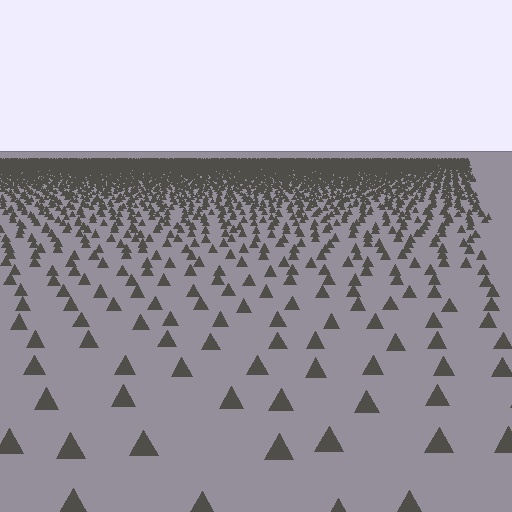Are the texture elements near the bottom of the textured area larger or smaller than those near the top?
Larger. Near the bottom, elements are closer to the viewer and appear at a bigger on-screen size.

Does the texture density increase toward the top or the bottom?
Density increases toward the top.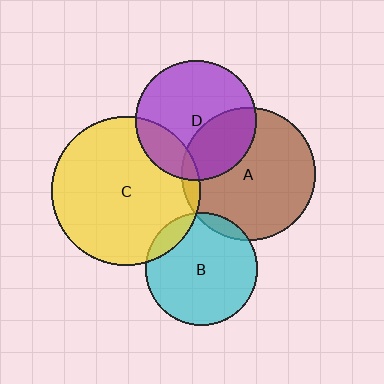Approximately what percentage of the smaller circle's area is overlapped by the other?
Approximately 5%.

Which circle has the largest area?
Circle C (yellow).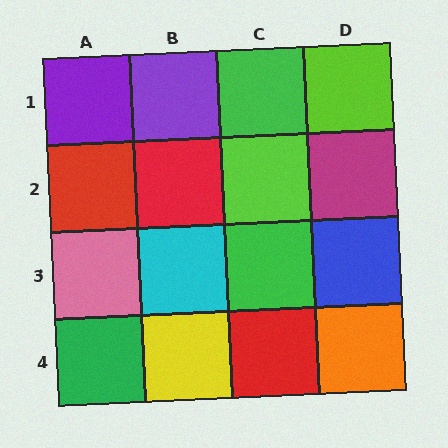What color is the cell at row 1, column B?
Purple.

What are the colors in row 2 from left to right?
Red, red, lime, magenta.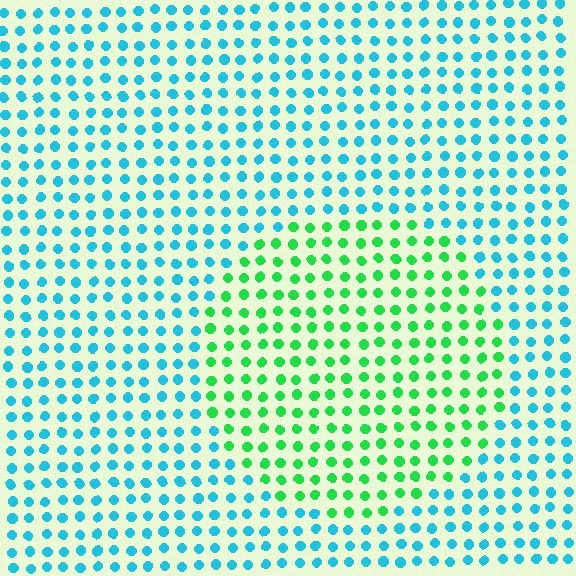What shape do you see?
I see a circle.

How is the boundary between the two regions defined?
The boundary is defined purely by a slight shift in hue (about 56 degrees). Spacing, size, and orientation are identical on both sides.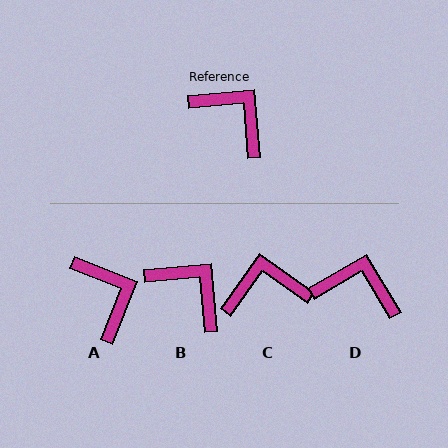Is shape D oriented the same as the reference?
No, it is off by about 26 degrees.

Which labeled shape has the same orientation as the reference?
B.